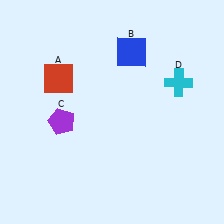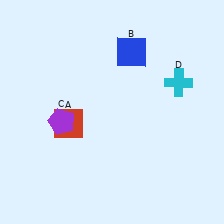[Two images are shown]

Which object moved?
The red square (A) moved down.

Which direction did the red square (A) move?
The red square (A) moved down.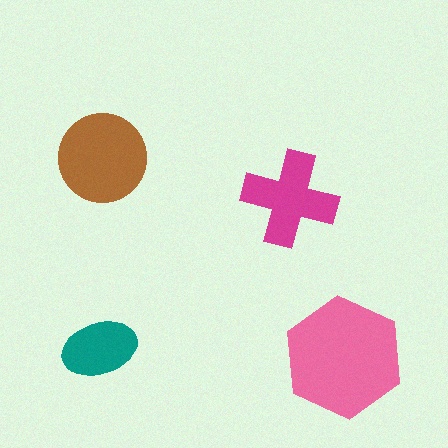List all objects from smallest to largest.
The teal ellipse, the magenta cross, the brown circle, the pink hexagon.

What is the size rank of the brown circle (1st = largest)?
2nd.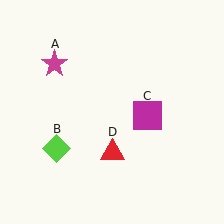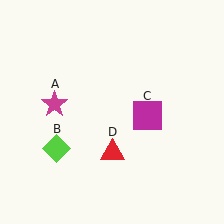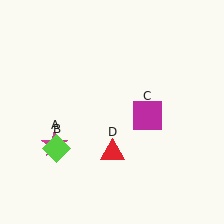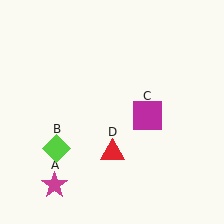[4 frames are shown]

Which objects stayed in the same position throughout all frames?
Lime diamond (object B) and magenta square (object C) and red triangle (object D) remained stationary.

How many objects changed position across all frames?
1 object changed position: magenta star (object A).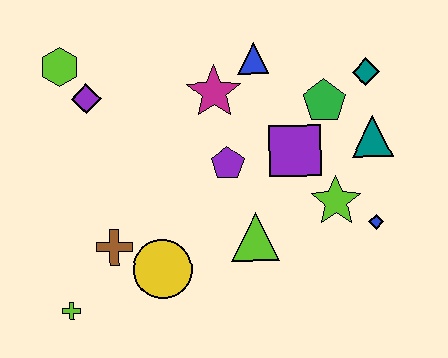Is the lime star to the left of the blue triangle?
No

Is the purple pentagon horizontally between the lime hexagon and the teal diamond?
Yes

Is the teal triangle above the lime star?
Yes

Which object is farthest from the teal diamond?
The lime cross is farthest from the teal diamond.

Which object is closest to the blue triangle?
The magenta star is closest to the blue triangle.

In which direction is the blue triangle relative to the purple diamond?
The blue triangle is to the right of the purple diamond.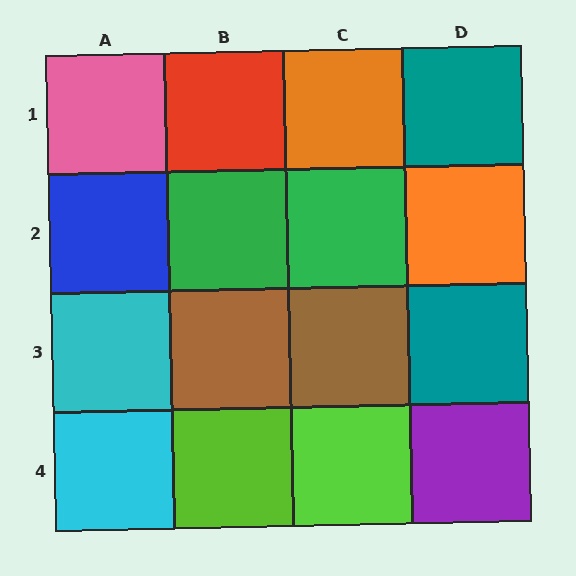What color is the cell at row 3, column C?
Brown.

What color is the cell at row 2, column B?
Green.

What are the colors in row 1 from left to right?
Pink, red, orange, teal.